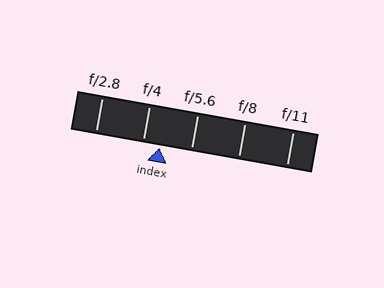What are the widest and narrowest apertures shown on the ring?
The widest aperture shown is f/2.8 and the narrowest is f/11.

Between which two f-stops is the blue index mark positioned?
The index mark is between f/4 and f/5.6.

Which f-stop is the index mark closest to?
The index mark is closest to f/4.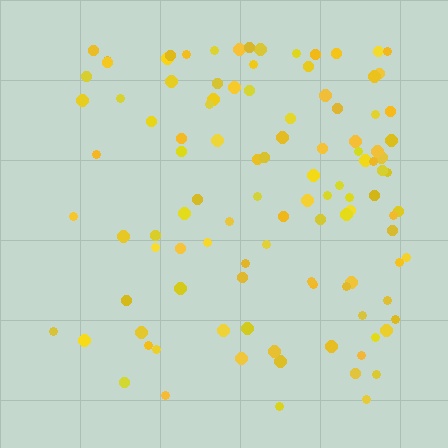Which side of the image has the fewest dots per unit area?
The left.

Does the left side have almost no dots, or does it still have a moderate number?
Still a moderate number, just noticeably fewer than the right.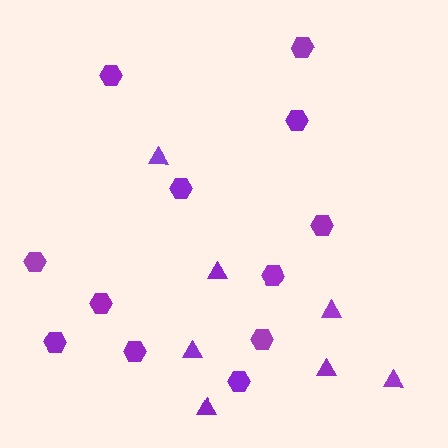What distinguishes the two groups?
There are 2 groups: one group of triangles (7) and one group of hexagons (12).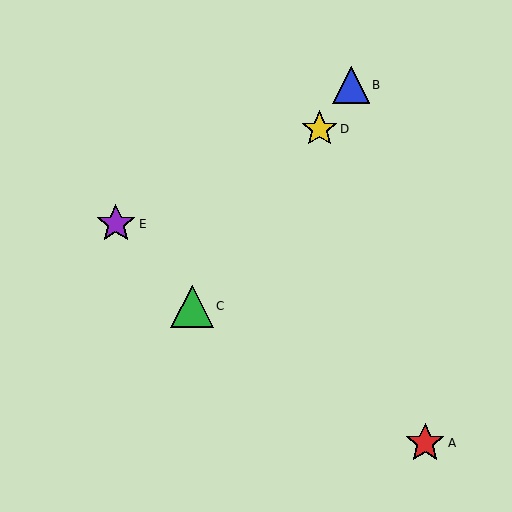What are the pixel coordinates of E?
Object E is at (116, 224).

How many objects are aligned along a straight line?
3 objects (B, C, D) are aligned along a straight line.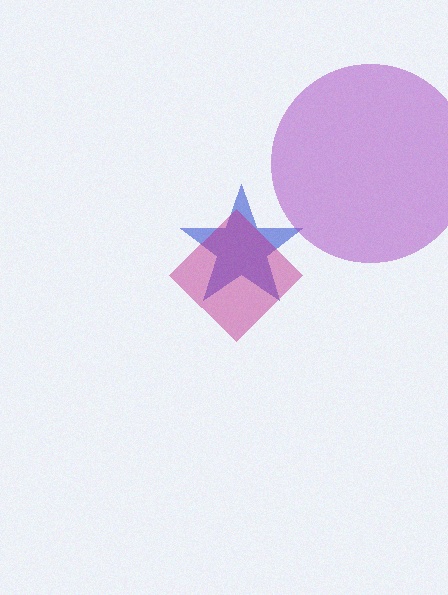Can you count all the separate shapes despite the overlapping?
Yes, there are 3 separate shapes.